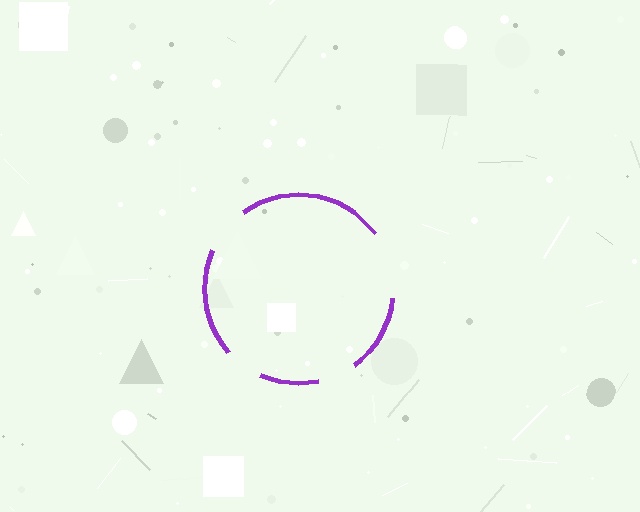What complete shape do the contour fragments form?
The contour fragments form a circle.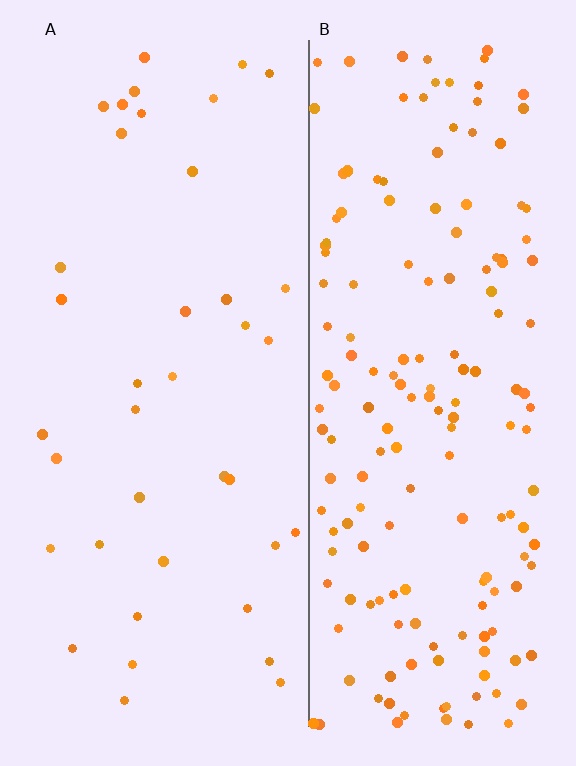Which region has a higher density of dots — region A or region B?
B (the right).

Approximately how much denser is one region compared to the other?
Approximately 4.5× — region B over region A.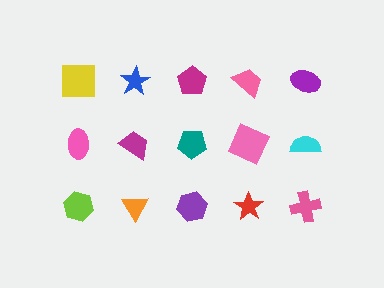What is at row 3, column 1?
A lime hexagon.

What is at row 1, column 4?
A pink trapezoid.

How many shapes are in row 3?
5 shapes.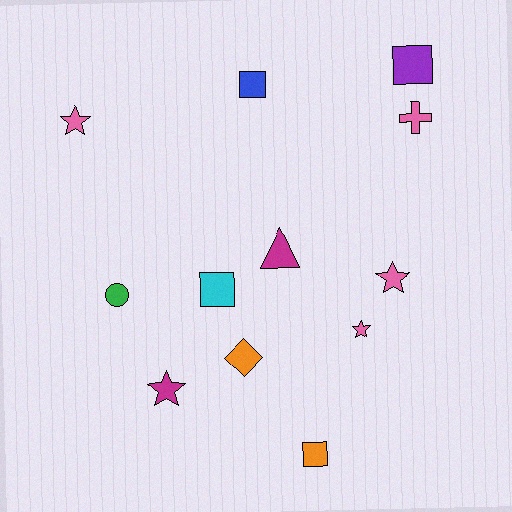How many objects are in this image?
There are 12 objects.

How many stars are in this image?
There are 4 stars.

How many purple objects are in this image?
There is 1 purple object.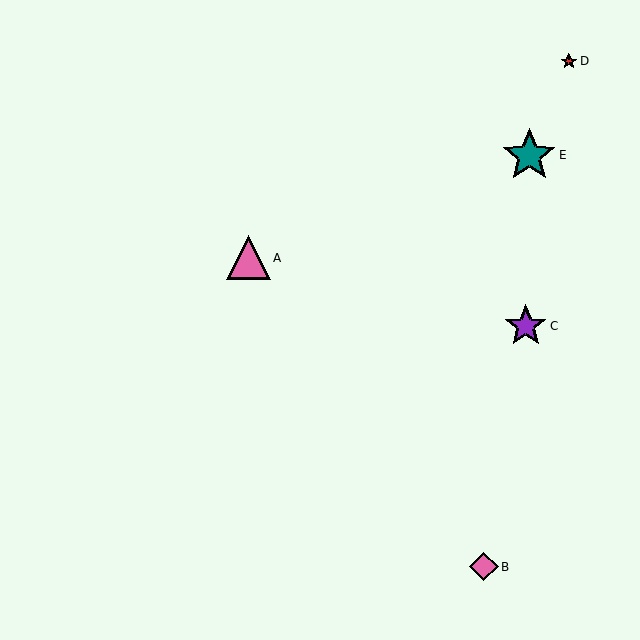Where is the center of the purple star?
The center of the purple star is at (526, 326).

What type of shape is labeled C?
Shape C is a purple star.